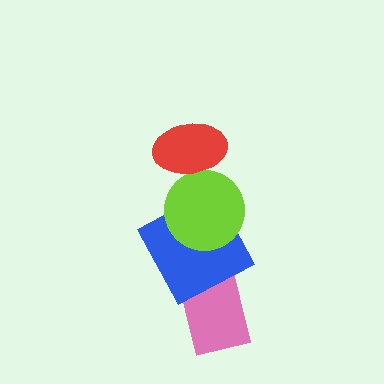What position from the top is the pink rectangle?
The pink rectangle is 4th from the top.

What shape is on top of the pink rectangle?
The blue square is on top of the pink rectangle.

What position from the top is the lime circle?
The lime circle is 2nd from the top.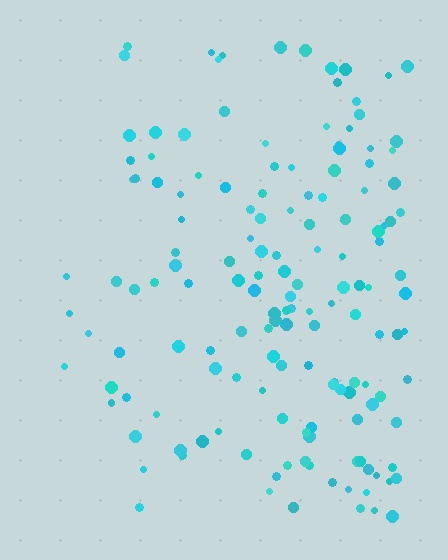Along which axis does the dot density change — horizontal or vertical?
Horizontal.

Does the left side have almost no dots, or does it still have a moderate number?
Still a moderate number, just noticeably fewer than the right.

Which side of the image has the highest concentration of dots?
The right.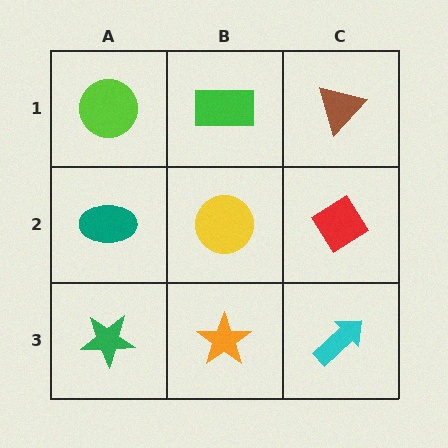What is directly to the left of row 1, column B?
A lime circle.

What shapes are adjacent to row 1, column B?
A yellow circle (row 2, column B), a lime circle (row 1, column A), a brown triangle (row 1, column C).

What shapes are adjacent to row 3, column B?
A yellow circle (row 2, column B), a green star (row 3, column A), a cyan arrow (row 3, column C).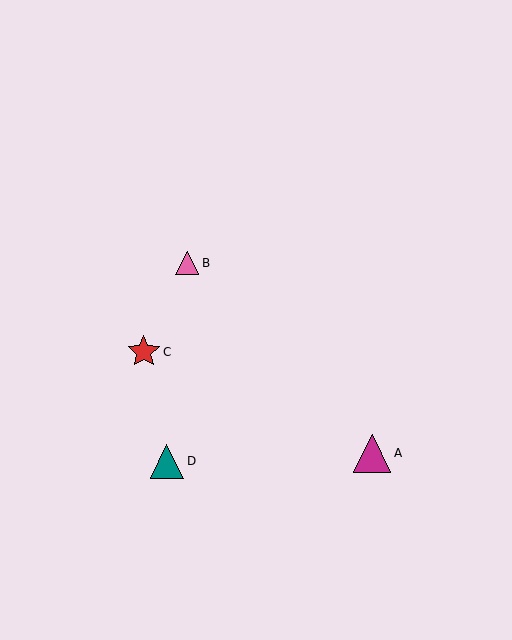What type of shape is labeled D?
Shape D is a teal triangle.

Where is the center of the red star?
The center of the red star is at (144, 352).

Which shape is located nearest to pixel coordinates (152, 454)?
The teal triangle (labeled D) at (167, 461) is nearest to that location.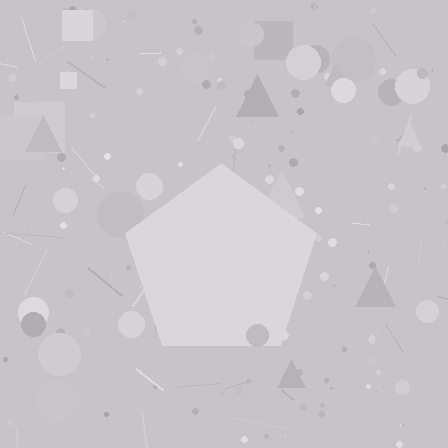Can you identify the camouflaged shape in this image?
The camouflaged shape is a pentagon.